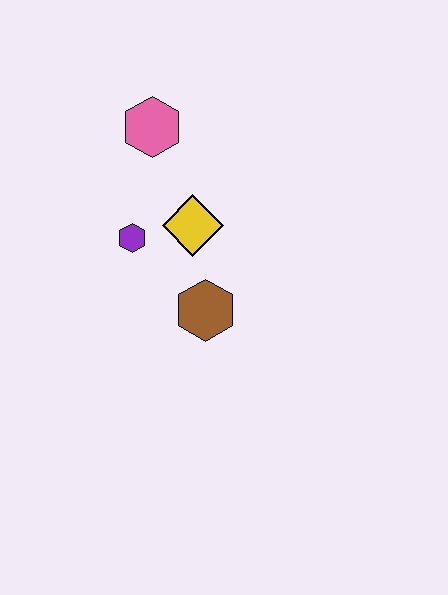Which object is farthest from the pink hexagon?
The brown hexagon is farthest from the pink hexagon.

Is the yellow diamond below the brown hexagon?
No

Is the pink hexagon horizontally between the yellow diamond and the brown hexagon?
No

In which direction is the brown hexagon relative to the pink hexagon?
The brown hexagon is below the pink hexagon.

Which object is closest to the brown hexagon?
The yellow diamond is closest to the brown hexagon.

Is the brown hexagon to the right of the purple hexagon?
Yes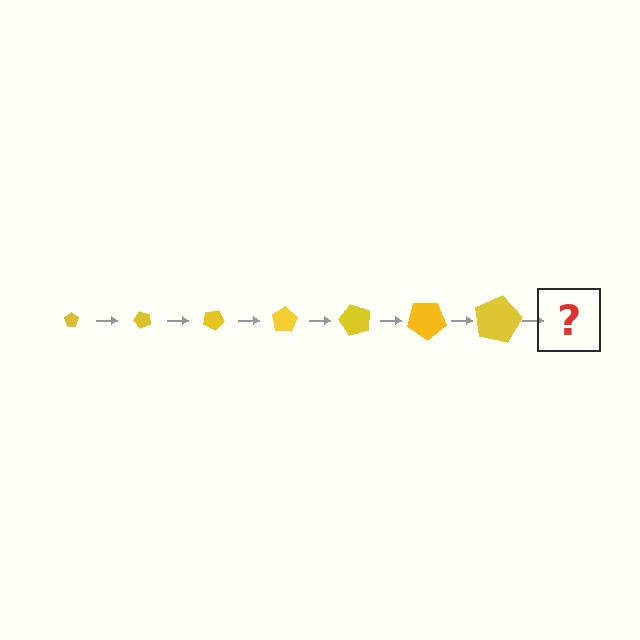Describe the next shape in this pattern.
It should be a pentagon, larger than the previous one and rotated 350 degrees from the start.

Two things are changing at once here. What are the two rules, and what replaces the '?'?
The two rules are that the pentagon grows larger each step and it rotates 50 degrees each step. The '?' should be a pentagon, larger than the previous one and rotated 350 degrees from the start.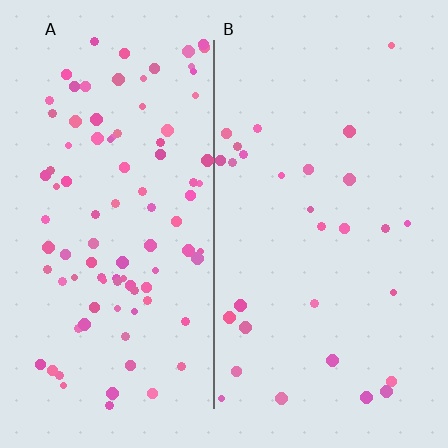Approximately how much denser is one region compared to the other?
Approximately 3.3× — region A over region B.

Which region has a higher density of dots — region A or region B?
A (the left).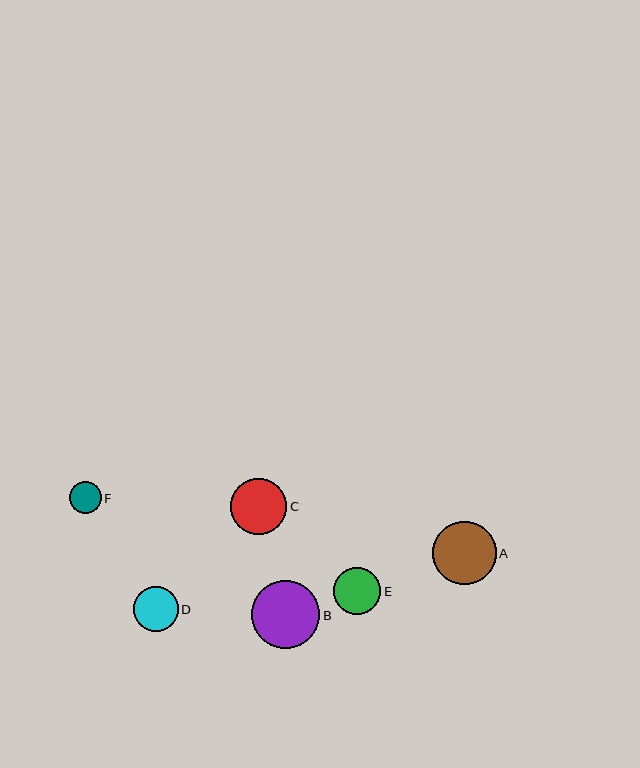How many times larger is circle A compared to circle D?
Circle A is approximately 1.4 times the size of circle D.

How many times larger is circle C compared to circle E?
Circle C is approximately 1.2 times the size of circle E.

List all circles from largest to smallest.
From largest to smallest: B, A, C, E, D, F.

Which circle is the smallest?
Circle F is the smallest with a size of approximately 32 pixels.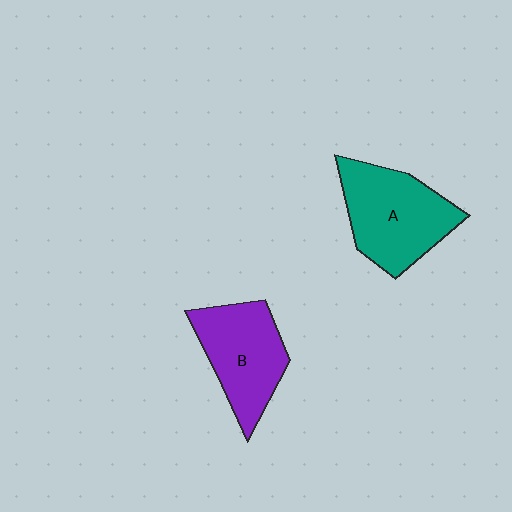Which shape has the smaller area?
Shape B (purple).